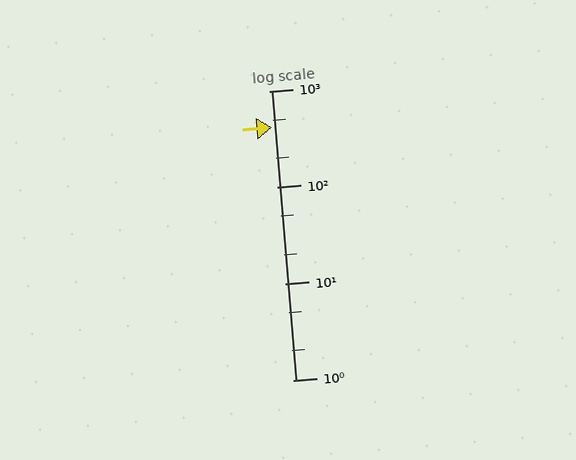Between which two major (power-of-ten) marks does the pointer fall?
The pointer is between 100 and 1000.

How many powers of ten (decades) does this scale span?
The scale spans 3 decades, from 1 to 1000.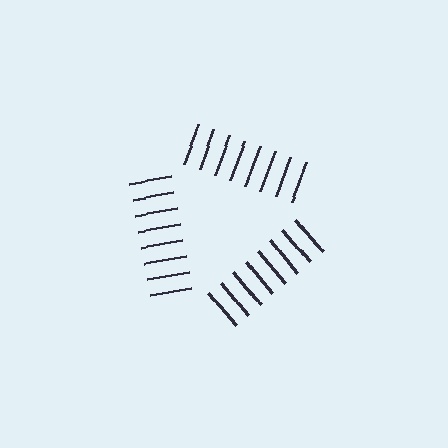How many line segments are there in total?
24 — 8 along each of the 3 edges.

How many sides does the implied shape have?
3 sides — the line-ends trace a triangle.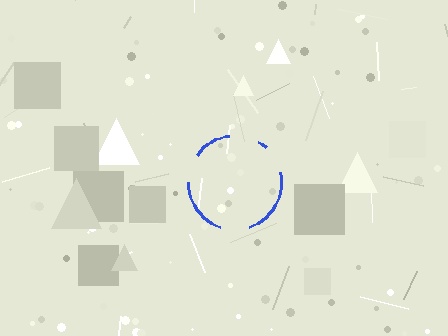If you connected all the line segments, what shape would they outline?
They would outline a circle.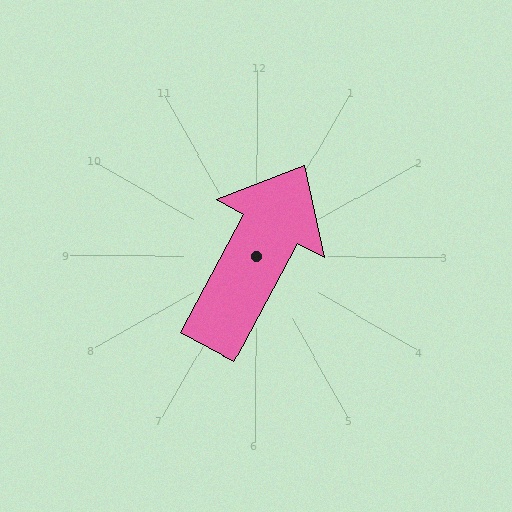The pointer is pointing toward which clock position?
Roughly 1 o'clock.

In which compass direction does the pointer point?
Northeast.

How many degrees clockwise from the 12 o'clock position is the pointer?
Approximately 28 degrees.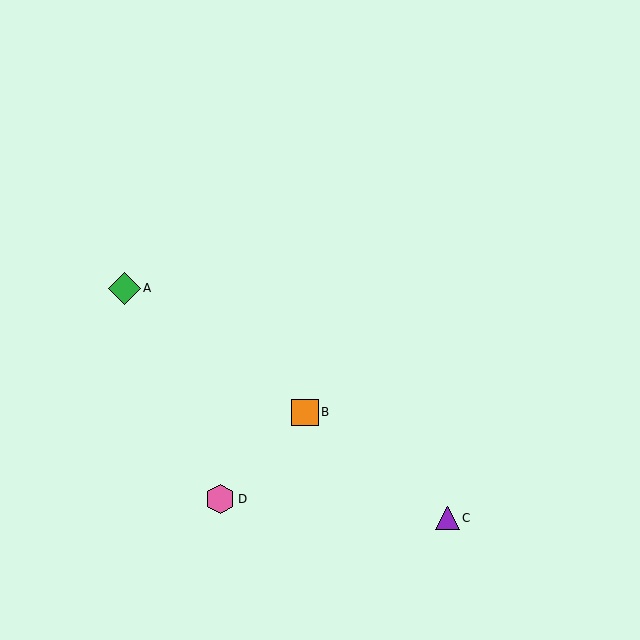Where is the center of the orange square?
The center of the orange square is at (305, 412).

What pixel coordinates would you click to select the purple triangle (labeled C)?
Click at (448, 518) to select the purple triangle C.